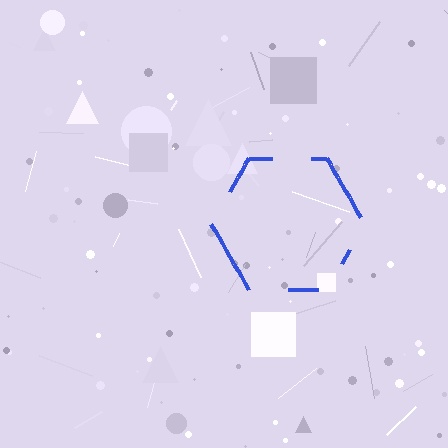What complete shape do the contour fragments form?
The contour fragments form a hexagon.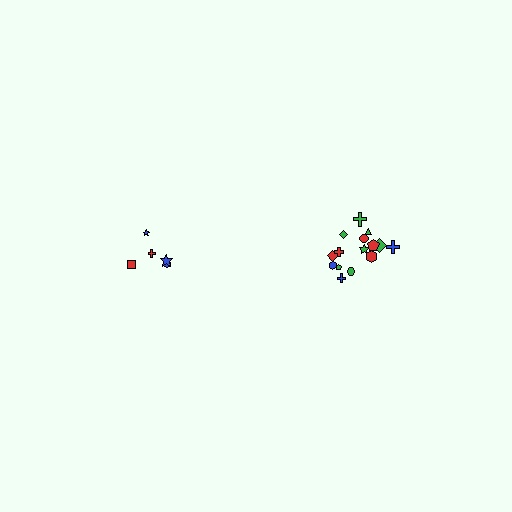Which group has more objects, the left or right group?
The right group.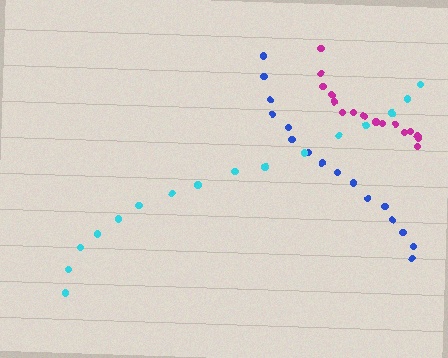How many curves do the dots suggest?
There are 3 distinct paths.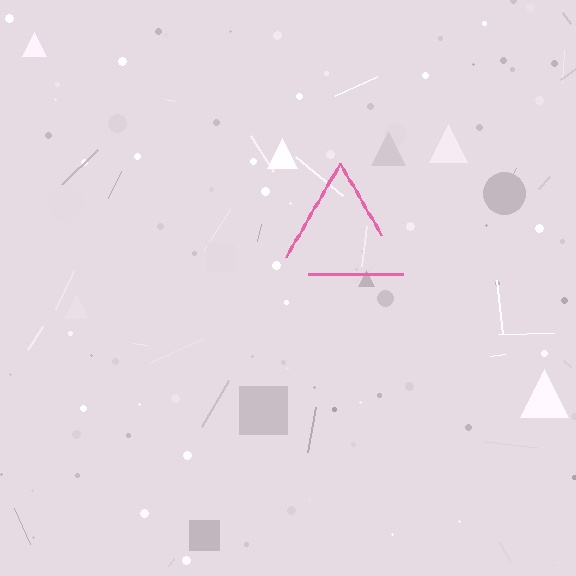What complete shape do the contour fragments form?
The contour fragments form a triangle.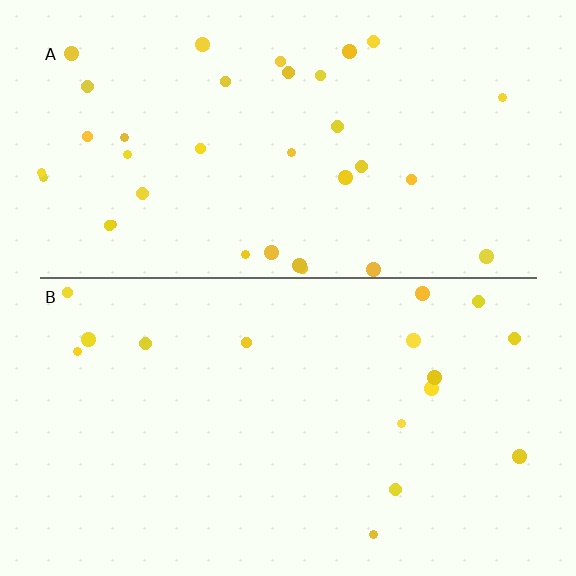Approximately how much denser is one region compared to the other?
Approximately 2.2× — region A over region B.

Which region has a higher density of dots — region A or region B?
A (the top).